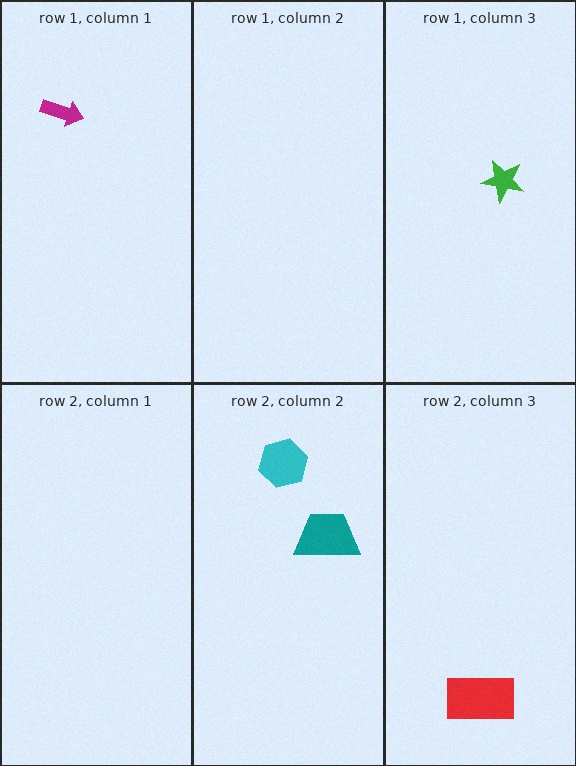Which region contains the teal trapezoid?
The row 2, column 2 region.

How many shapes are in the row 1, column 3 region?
1.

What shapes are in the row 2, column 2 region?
The cyan hexagon, the teal trapezoid.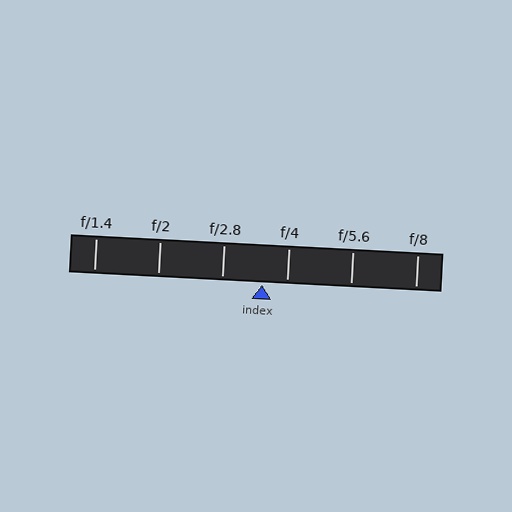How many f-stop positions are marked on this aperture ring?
There are 6 f-stop positions marked.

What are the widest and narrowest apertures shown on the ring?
The widest aperture shown is f/1.4 and the narrowest is f/8.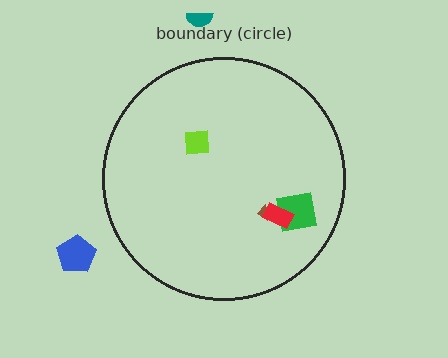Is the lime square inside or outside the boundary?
Inside.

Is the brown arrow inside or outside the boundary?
Inside.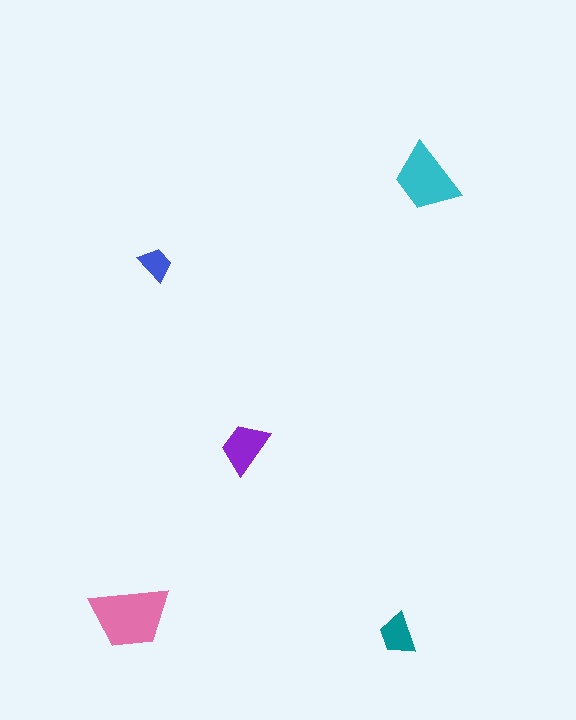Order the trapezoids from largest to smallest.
the pink one, the cyan one, the purple one, the teal one, the blue one.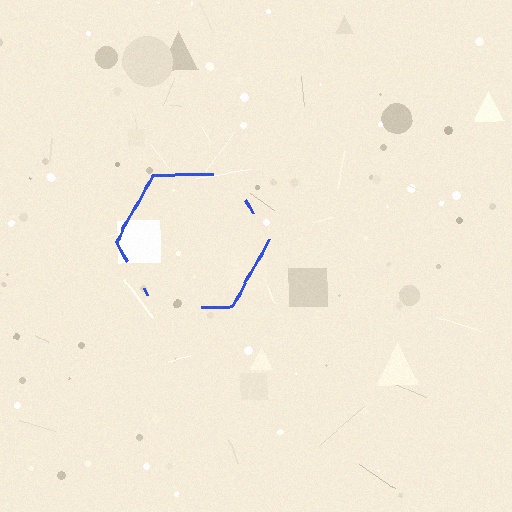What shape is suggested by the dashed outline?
The dashed outline suggests a hexagon.